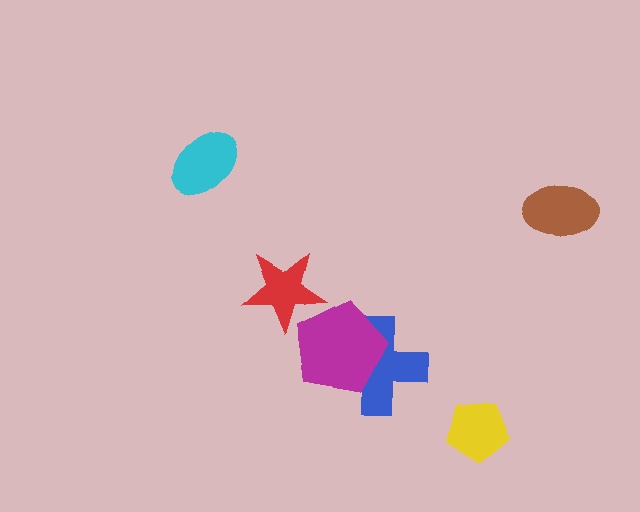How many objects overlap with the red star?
1 object overlaps with the red star.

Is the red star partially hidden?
Yes, it is partially covered by another shape.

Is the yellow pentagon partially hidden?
No, no other shape covers it.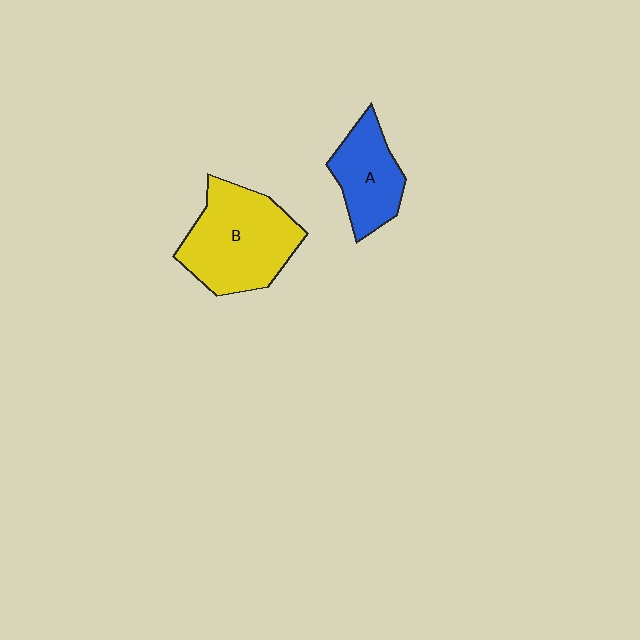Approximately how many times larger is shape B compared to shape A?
Approximately 1.6 times.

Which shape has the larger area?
Shape B (yellow).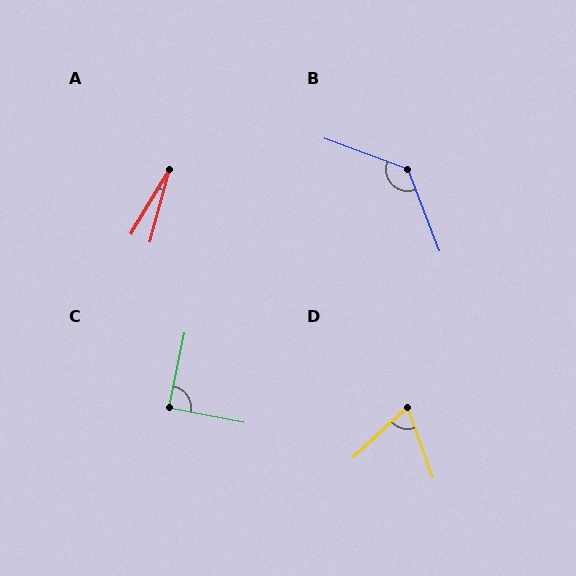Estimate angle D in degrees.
Approximately 67 degrees.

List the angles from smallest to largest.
A (15°), D (67°), C (89°), B (131°).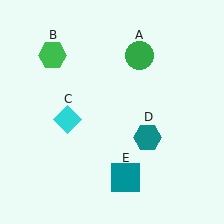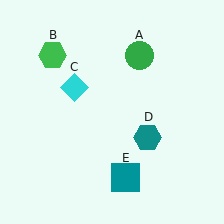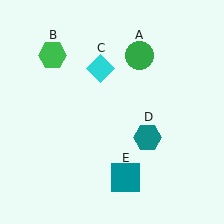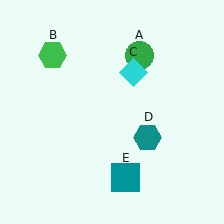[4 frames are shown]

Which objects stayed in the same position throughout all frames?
Green circle (object A) and green hexagon (object B) and teal hexagon (object D) and teal square (object E) remained stationary.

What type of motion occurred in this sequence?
The cyan diamond (object C) rotated clockwise around the center of the scene.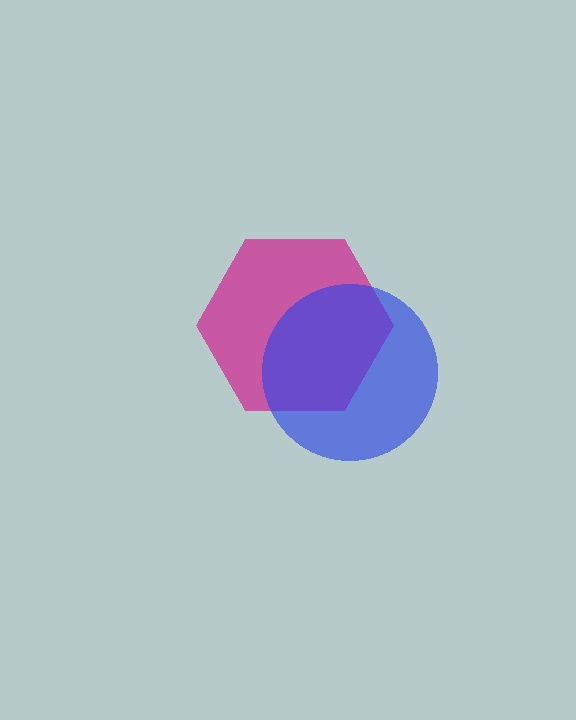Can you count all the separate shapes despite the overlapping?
Yes, there are 2 separate shapes.